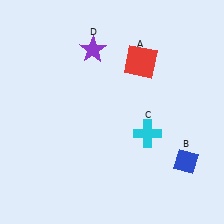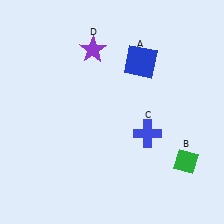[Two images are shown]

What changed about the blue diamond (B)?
In Image 1, B is blue. In Image 2, it changed to green.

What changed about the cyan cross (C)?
In Image 1, C is cyan. In Image 2, it changed to blue.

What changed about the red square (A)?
In Image 1, A is red. In Image 2, it changed to blue.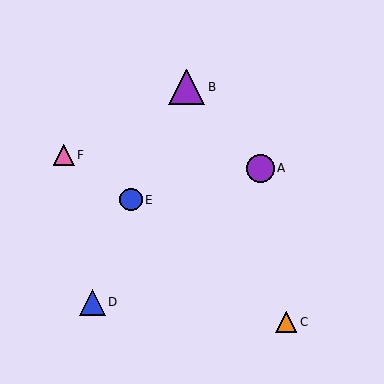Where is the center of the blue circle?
The center of the blue circle is at (131, 200).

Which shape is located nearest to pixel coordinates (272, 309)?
The orange triangle (labeled C) at (286, 322) is nearest to that location.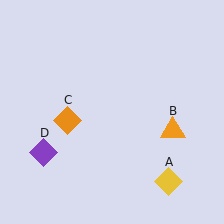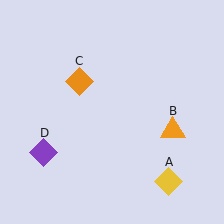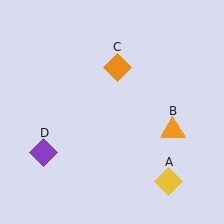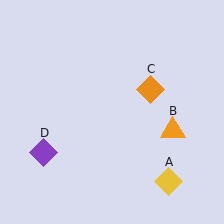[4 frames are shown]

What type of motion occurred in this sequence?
The orange diamond (object C) rotated clockwise around the center of the scene.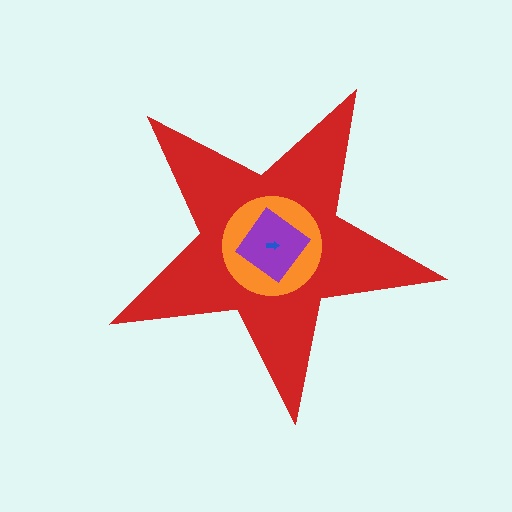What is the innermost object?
The blue arrow.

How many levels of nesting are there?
4.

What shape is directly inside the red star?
The orange circle.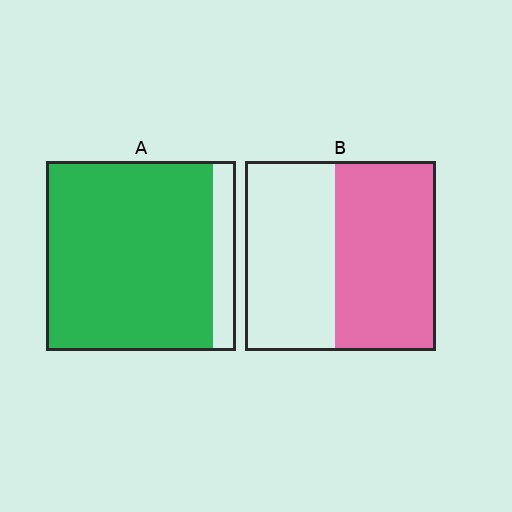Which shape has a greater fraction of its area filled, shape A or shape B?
Shape A.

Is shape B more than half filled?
Roughly half.